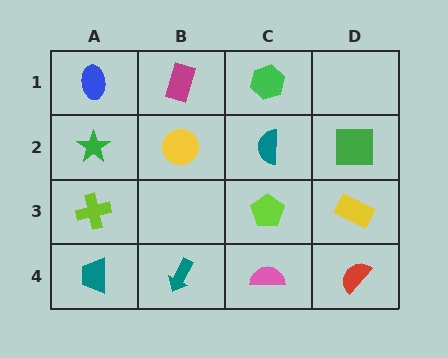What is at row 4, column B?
A teal arrow.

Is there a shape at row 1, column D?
No, that cell is empty.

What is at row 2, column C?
A teal semicircle.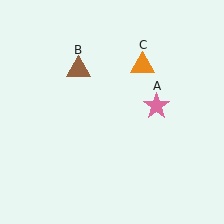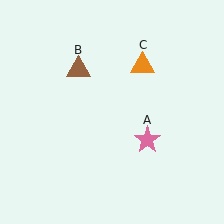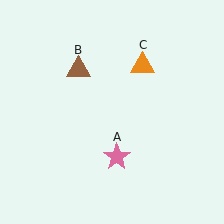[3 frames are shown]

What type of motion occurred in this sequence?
The pink star (object A) rotated clockwise around the center of the scene.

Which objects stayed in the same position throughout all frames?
Brown triangle (object B) and orange triangle (object C) remained stationary.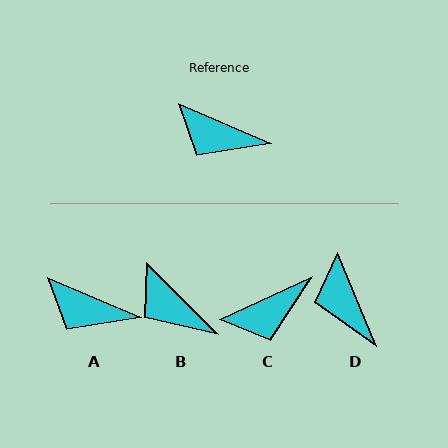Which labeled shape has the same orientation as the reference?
A.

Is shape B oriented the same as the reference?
No, it is off by about 22 degrees.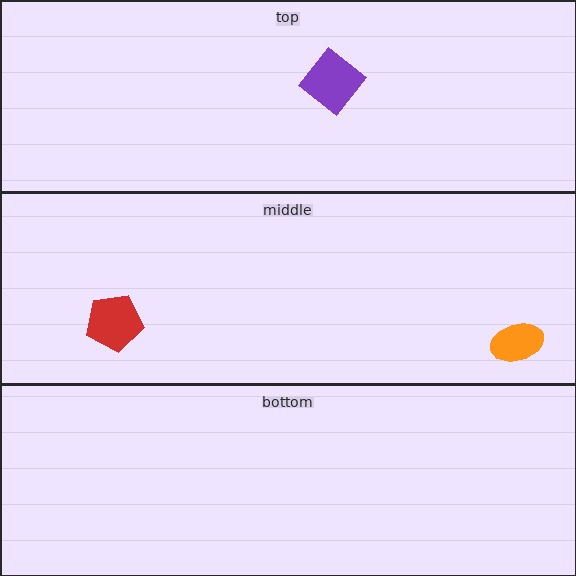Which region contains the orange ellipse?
The middle region.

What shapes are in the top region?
The purple diamond.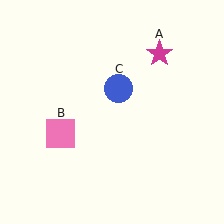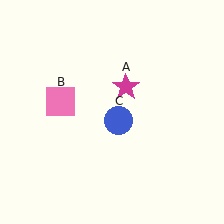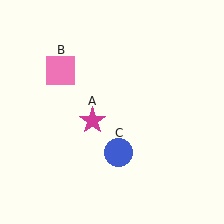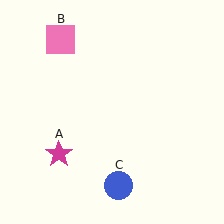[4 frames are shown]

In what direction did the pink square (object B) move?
The pink square (object B) moved up.